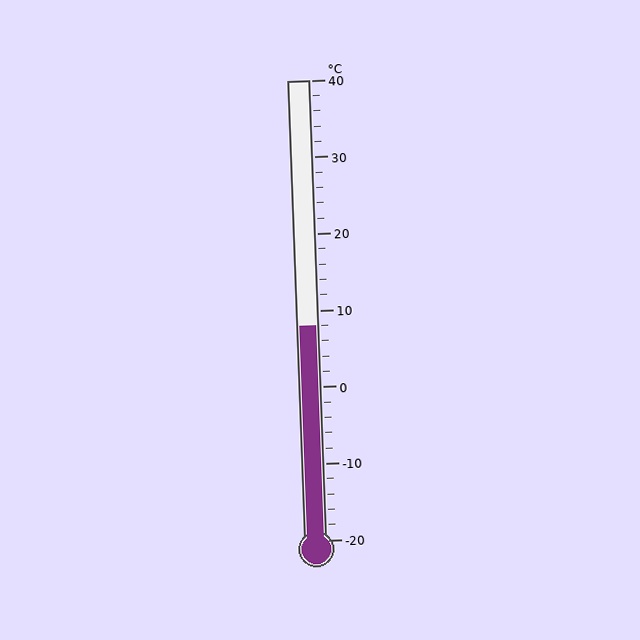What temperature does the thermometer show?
The thermometer shows approximately 8°C.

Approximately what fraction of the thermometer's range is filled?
The thermometer is filled to approximately 45% of its range.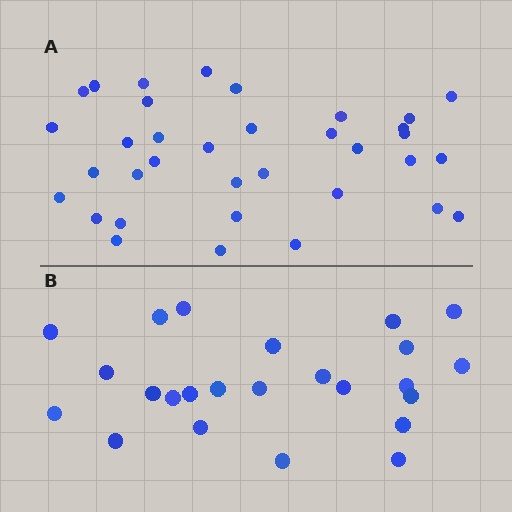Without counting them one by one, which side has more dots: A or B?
Region A (the top region) has more dots.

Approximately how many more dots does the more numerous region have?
Region A has roughly 12 or so more dots than region B.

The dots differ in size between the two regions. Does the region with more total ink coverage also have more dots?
No. Region B has more total ink coverage because its dots are larger, but region A actually contains more individual dots. Total area can be misleading — the number of items is what matters here.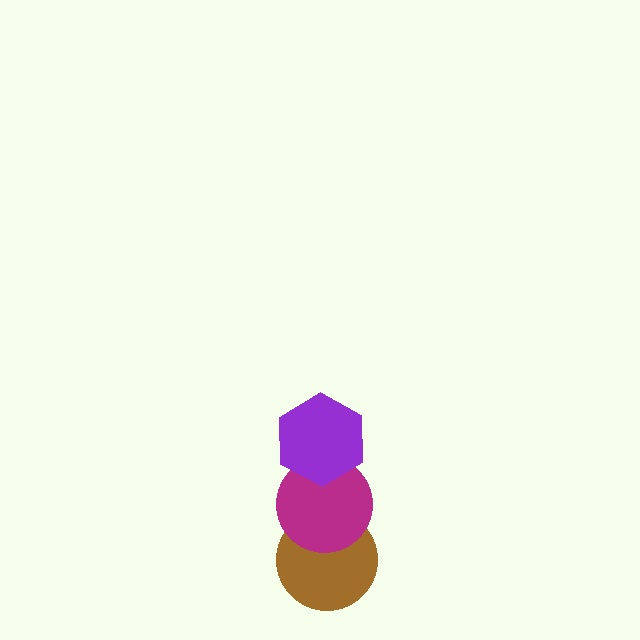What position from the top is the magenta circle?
The magenta circle is 2nd from the top.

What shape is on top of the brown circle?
The magenta circle is on top of the brown circle.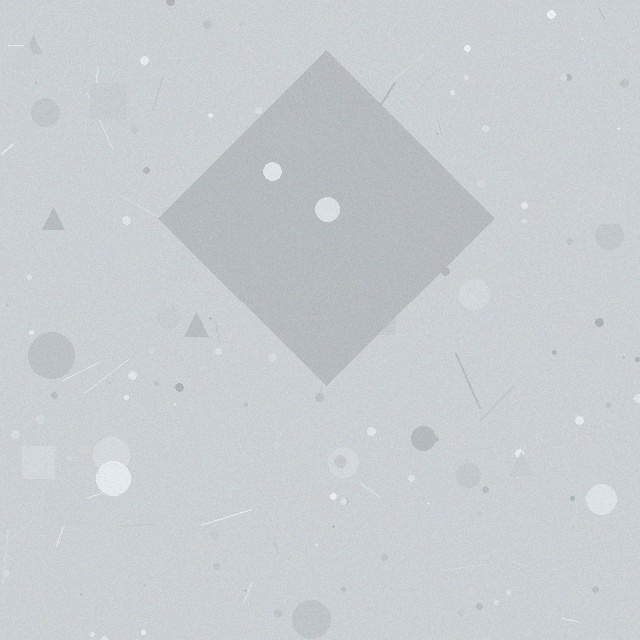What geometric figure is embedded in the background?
A diamond is embedded in the background.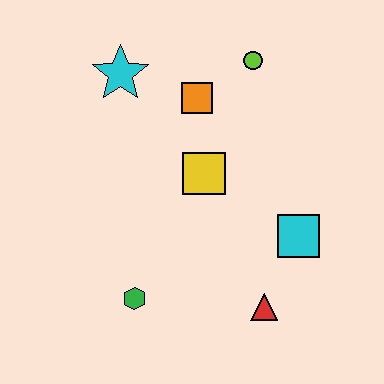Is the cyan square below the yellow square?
Yes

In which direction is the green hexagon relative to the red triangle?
The green hexagon is to the left of the red triangle.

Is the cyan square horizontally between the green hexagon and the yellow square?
No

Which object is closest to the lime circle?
The orange square is closest to the lime circle.